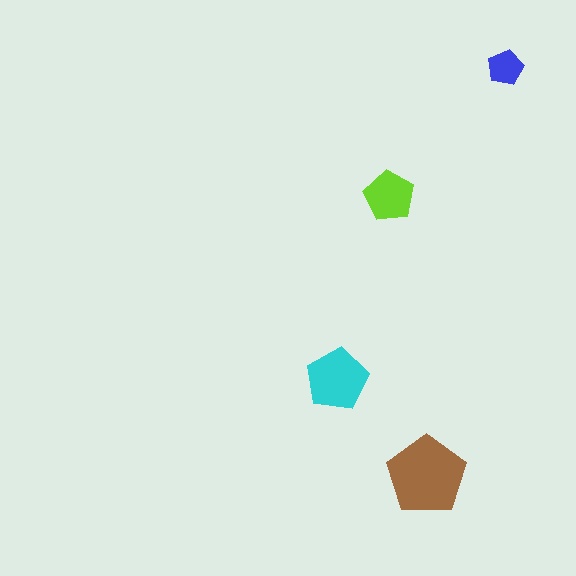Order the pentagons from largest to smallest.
the brown one, the cyan one, the lime one, the blue one.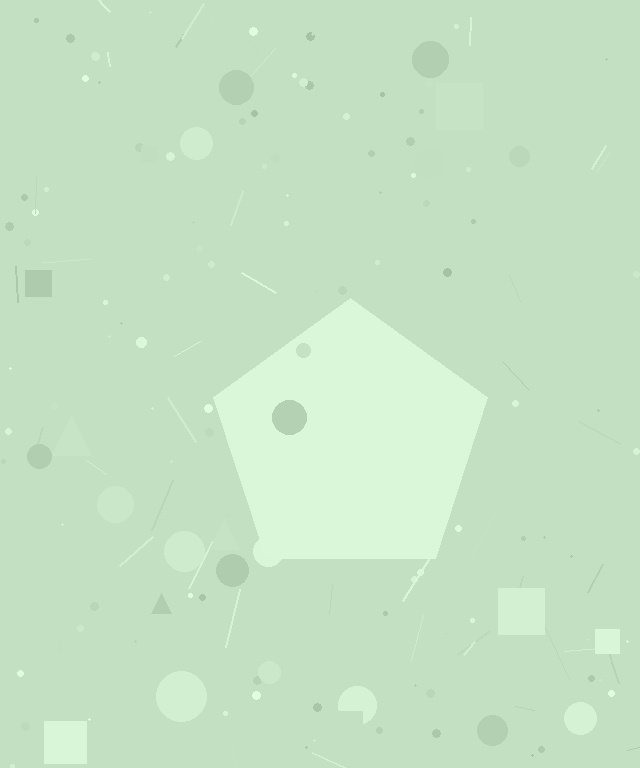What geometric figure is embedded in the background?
A pentagon is embedded in the background.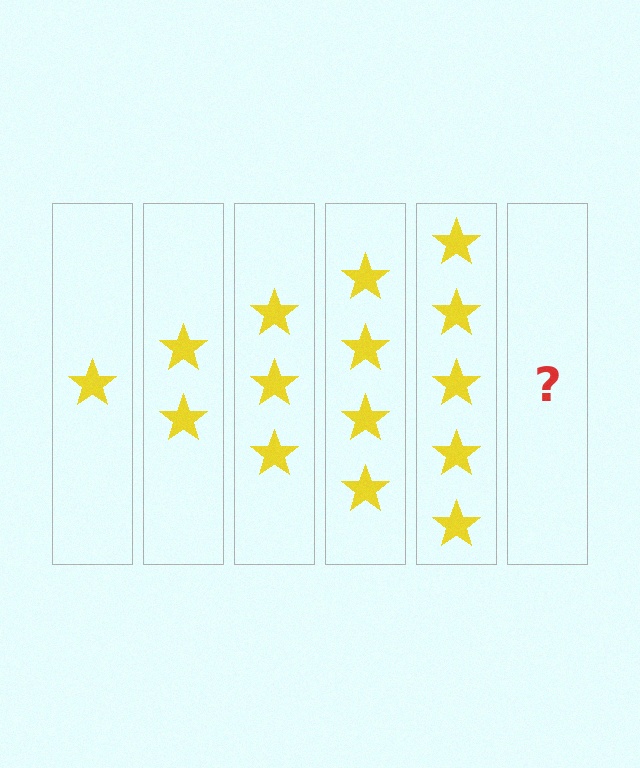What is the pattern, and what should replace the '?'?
The pattern is that each step adds one more star. The '?' should be 6 stars.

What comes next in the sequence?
The next element should be 6 stars.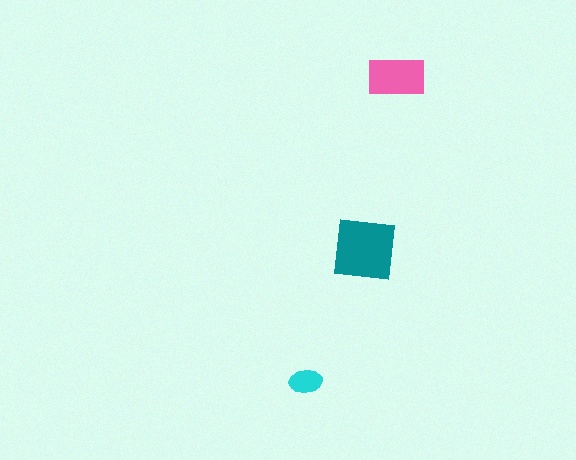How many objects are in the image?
There are 3 objects in the image.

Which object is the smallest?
The cyan ellipse.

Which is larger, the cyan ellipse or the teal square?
The teal square.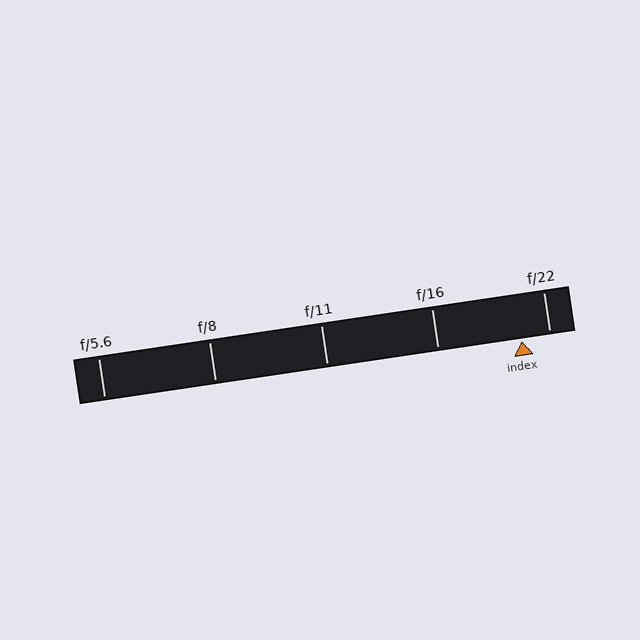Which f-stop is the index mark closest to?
The index mark is closest to f/22.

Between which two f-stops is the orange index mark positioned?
The index mark is between f/16 and f/22.